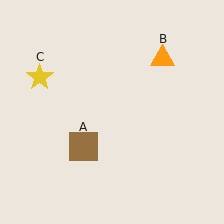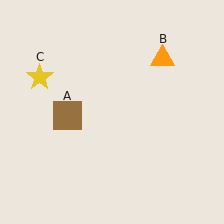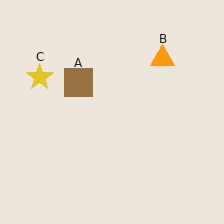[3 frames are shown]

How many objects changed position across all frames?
1 object changed position: brown square (object A).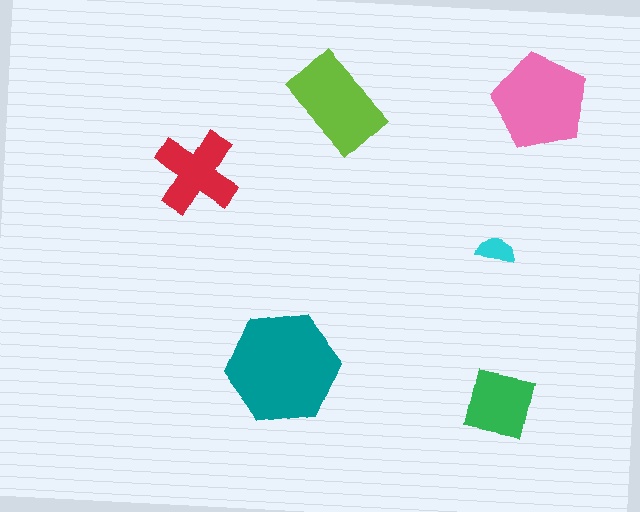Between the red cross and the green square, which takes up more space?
The red cross.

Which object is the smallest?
The cyan semicircle.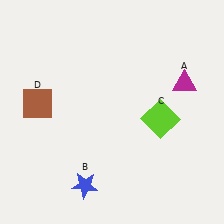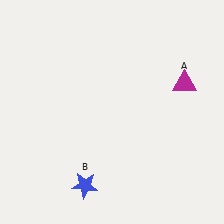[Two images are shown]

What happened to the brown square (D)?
The brown square (D) was removed in Image 2. It was in the top-left area of Image 1.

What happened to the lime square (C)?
The lime square (C) was removed in Image 2. It was in the bottom-right area of Image 1.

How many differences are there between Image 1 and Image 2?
There are 2 differences between the two images.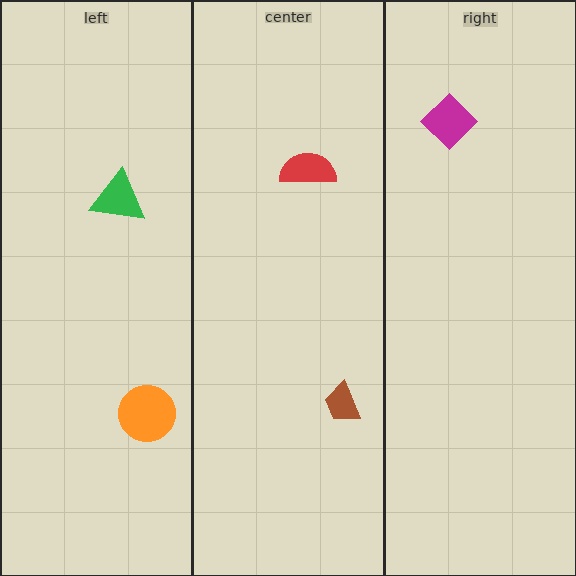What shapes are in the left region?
The green triangle, the orange circle.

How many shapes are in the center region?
2.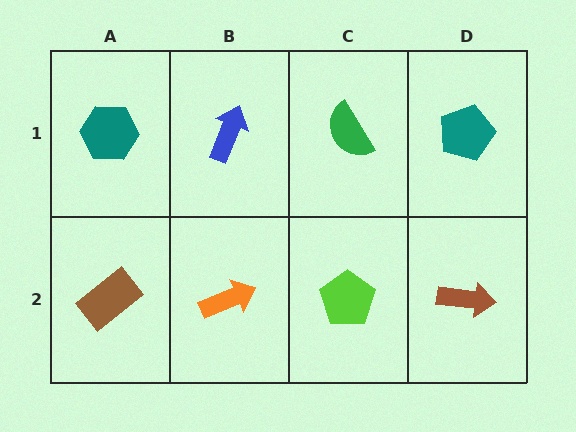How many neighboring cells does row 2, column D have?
2.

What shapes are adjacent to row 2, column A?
A teal hexagon (row 1, column A), an orange arrow (row 2, column B).